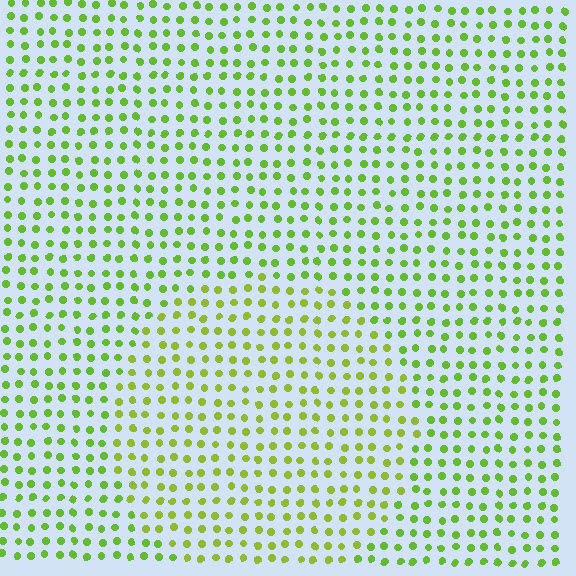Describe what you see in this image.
The image is filled with small lime elements in a uniform arrangement. A circle-shaped region is visible where the elements are tinted to a slightly different hue, forming a subtle color boundary.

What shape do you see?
I see a circle.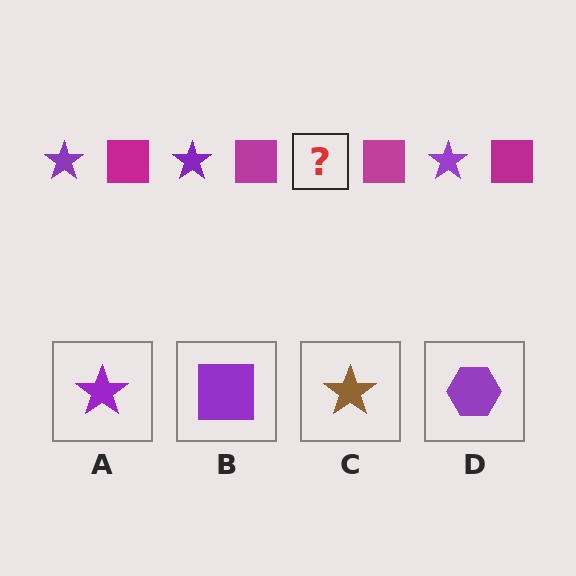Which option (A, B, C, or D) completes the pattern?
A.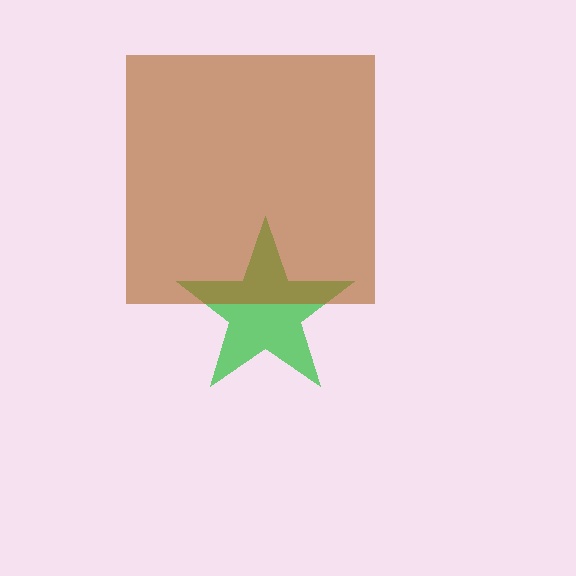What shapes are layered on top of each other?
The layered shapes are: a green star, a brown square.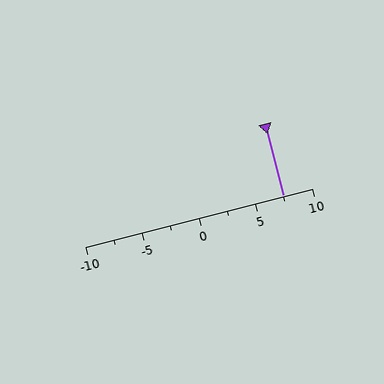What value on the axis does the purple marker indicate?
The marker indicates approximately 7.5.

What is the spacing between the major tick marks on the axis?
The major ticks are spaced 5 apart.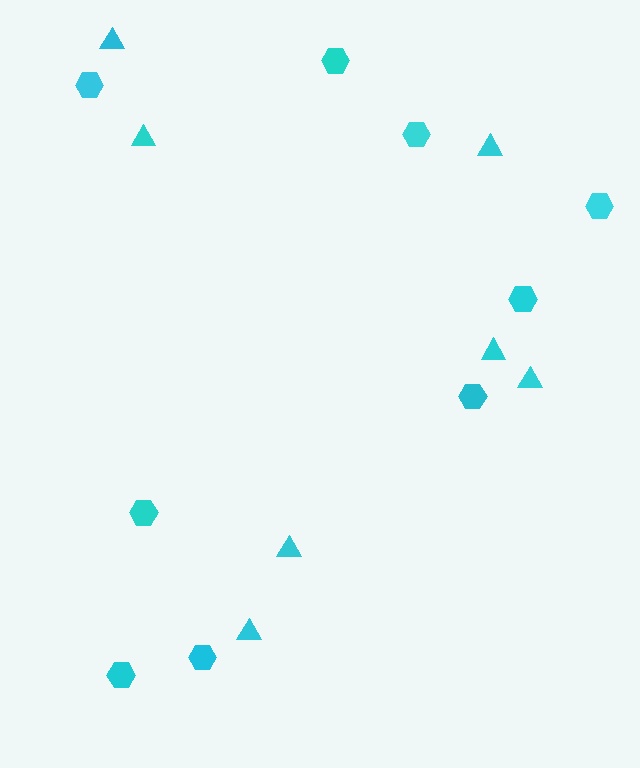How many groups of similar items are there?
There are 2 groups: one group of hexagons (9) and one group of triangles (7).